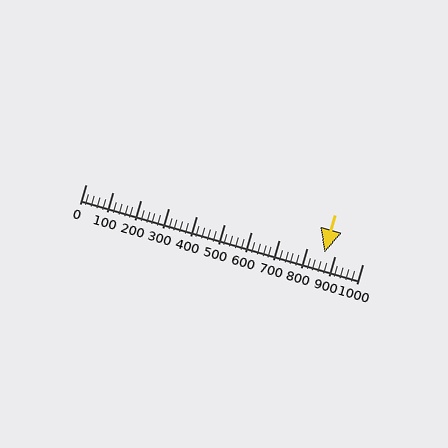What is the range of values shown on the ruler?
The ruler shows values from 0 to 1000.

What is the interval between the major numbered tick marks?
The major tick marks are spaced 100 units apart.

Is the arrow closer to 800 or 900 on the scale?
The arrow is closer to 900.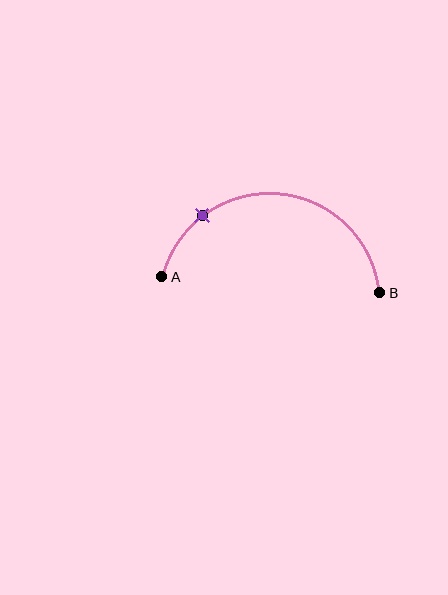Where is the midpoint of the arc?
The arc midpoint is the point on the curve farthest from the straight line joining A and B. It sits above that line.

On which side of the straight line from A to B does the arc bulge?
The arc bulges above the straight line connecting A and B.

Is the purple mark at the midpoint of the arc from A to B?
No. The purple mark lies on the arc but is closer to endpoint A. The arc midpoint would be at the point on the curve equidistant along the arc from both A and B.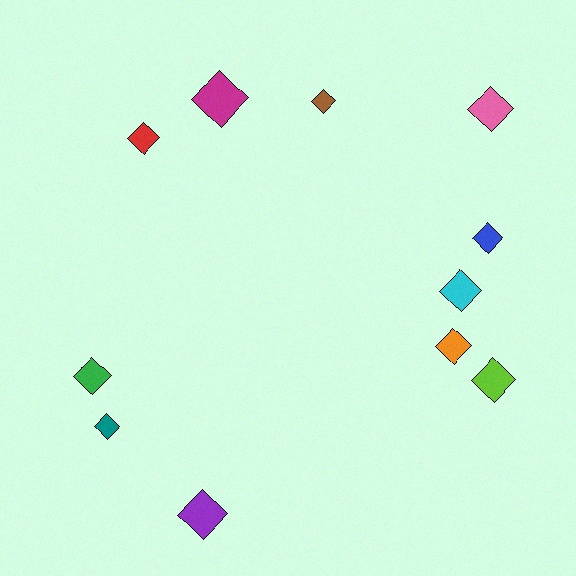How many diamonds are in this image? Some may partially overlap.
There are 11 diamonds.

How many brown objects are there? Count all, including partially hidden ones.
There is 1 brown object.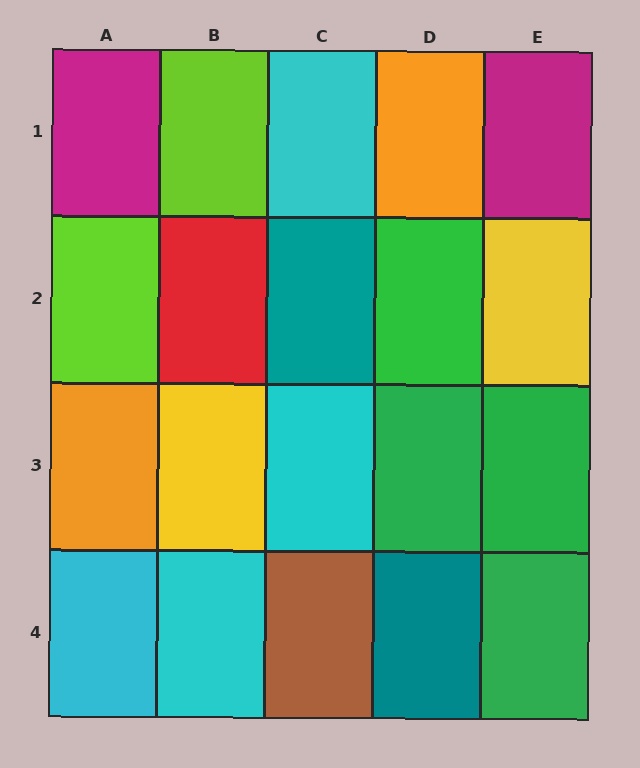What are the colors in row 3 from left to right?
Orange, yellow, cyan, green, green.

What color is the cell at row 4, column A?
Cyan.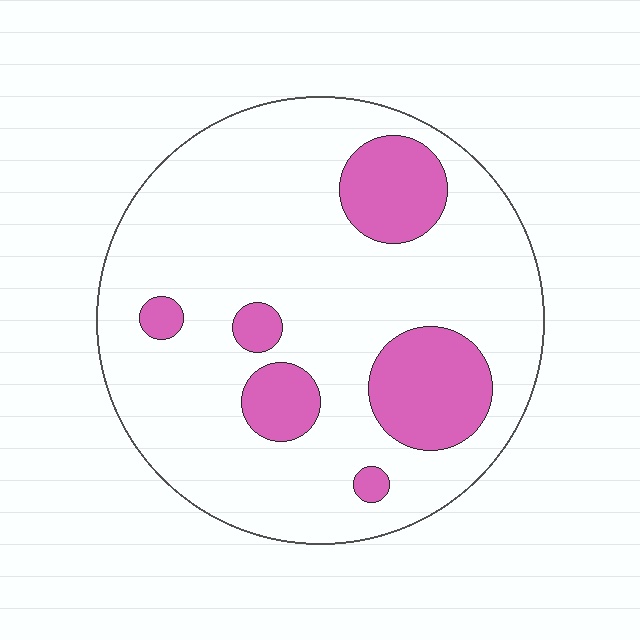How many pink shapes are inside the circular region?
6.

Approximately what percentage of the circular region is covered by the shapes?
Approximately 20%.